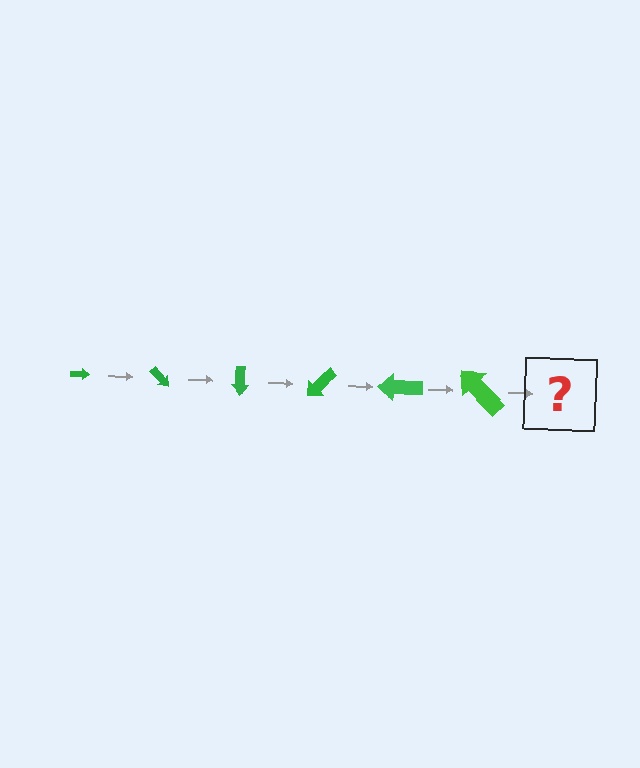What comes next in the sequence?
The next element should be an arrow, larger than the previous one and rotated 270 degrees from the start.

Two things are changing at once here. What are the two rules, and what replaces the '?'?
The two rules are that the arrow grows larger each step and it rotates 45 degrees each step. The '?' should be an arrow, larger than the previous one and rotated 270 degrees from the start.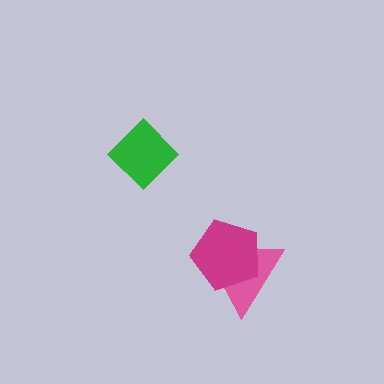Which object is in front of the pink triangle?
The magenta pentagon is in front of the pink triangle.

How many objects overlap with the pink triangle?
1 object overlaps with the pink triangle.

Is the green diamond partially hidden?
No, no other shape covers it.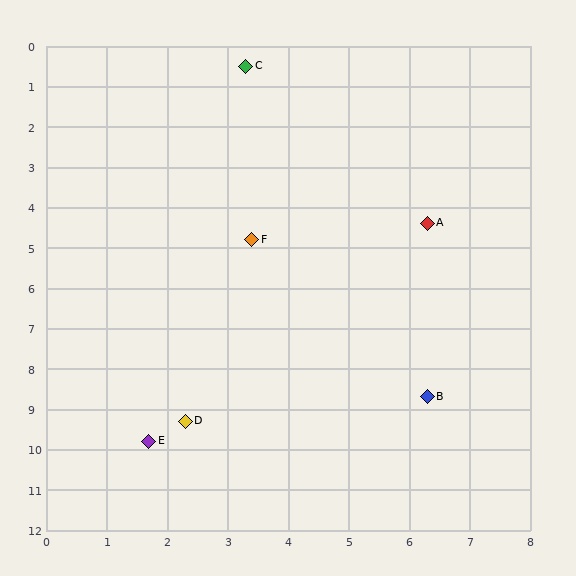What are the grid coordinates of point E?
Point E is at approximately (1.7, 9.8).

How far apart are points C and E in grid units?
Points C and E are about 9.4 grid units apart.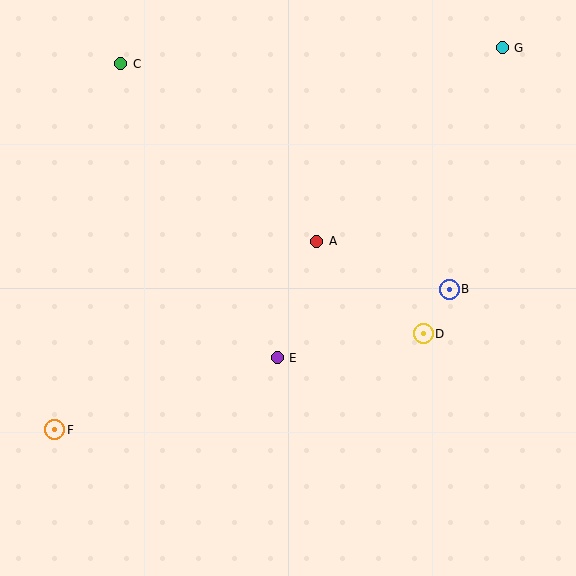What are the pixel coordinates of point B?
Point B is at (449, 289).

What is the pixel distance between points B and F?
The distance between B and F is 419 pixels.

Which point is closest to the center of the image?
Point A at (317, 241) is closest to the center.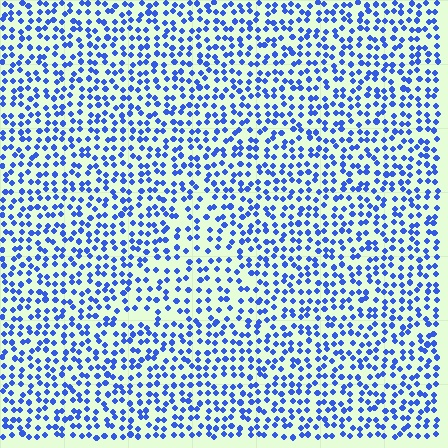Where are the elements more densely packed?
The elements are more densely packed outside the triangle boundary.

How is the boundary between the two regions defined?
The boundary is defined by a change in element density (approximately 1.4x ratio). All elements are the same color, size, and shape.